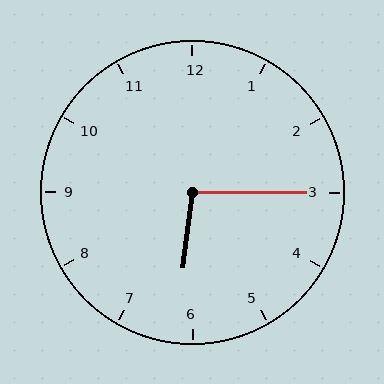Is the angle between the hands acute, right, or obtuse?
It is obtuse.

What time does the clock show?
6:15.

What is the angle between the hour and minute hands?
Approximately 98 degrees.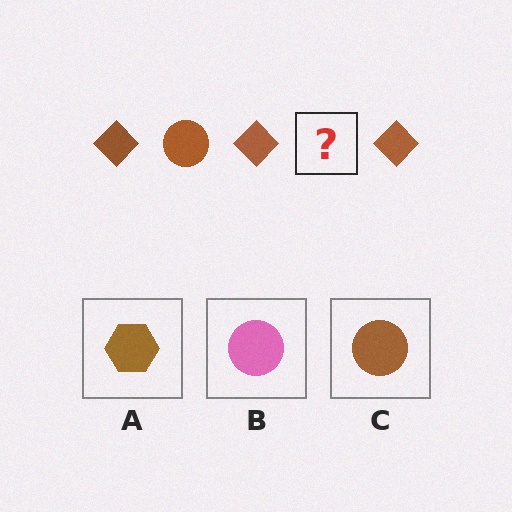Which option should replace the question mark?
Option C.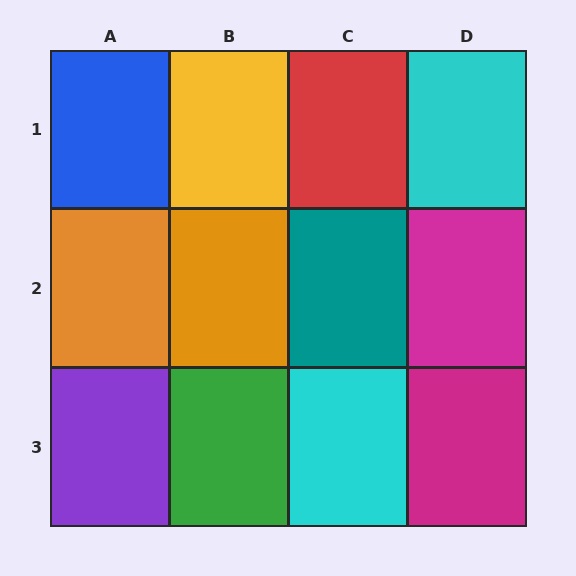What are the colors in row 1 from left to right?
Blue, yellow, red, cyan.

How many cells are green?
1 cell is green.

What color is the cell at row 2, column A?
Orange.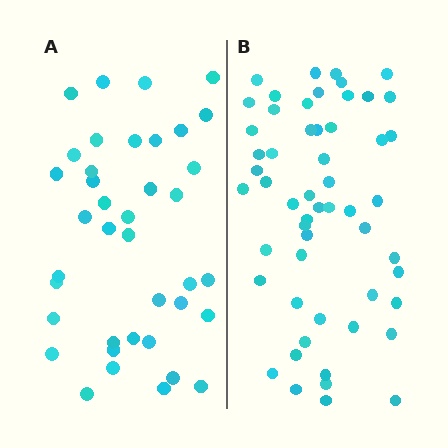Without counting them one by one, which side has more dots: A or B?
Region B (the right region) has more dots.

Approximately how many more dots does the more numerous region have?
Region B has approximately 15 more dots than region A.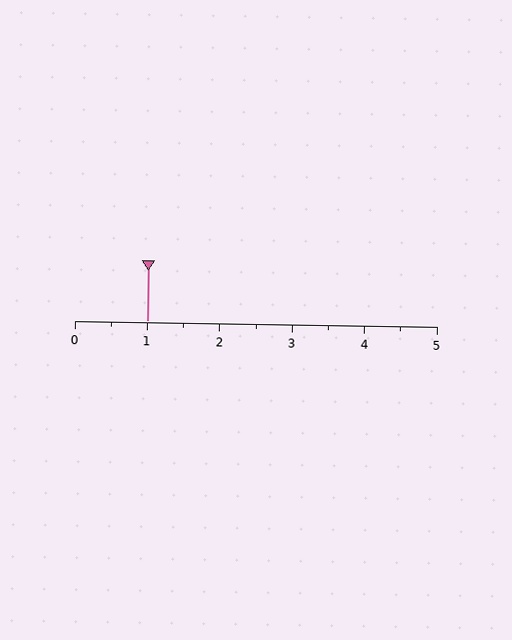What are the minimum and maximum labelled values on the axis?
The axis runs from 0 to 5.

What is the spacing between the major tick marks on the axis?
The major ticks are spaced 1 apart.